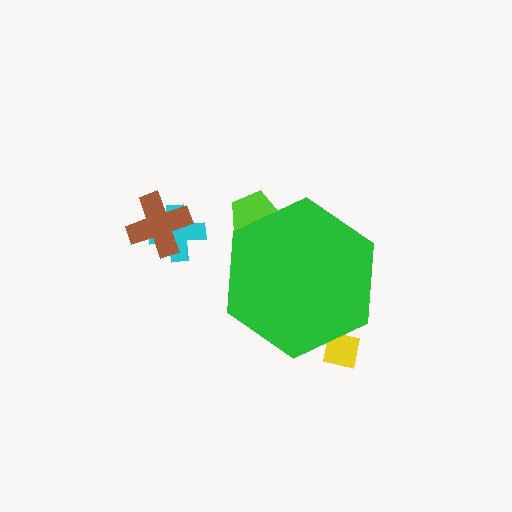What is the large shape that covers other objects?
A green hexagon.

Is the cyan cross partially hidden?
No, the cyan cross is fully visible.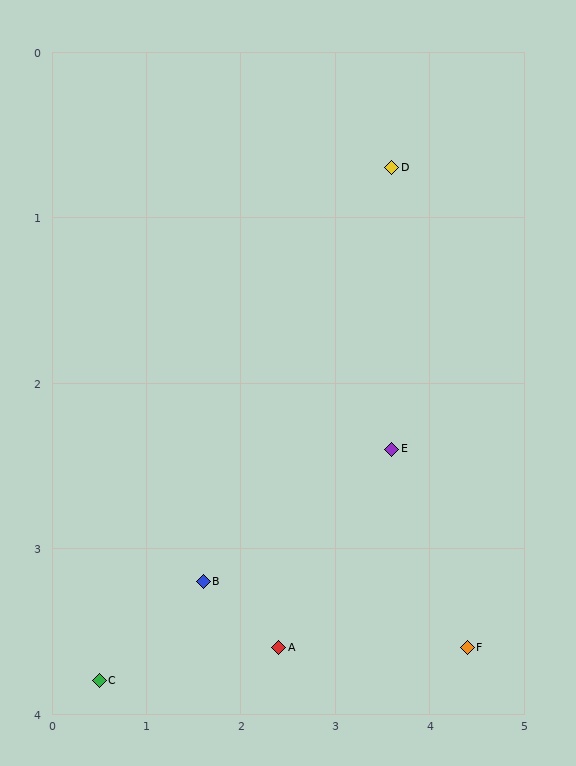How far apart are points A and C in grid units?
Points A and C are about 1.9 grid units apart.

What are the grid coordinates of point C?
Point C is at approximately (0.5, 3.8).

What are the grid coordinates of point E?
Point E is at approximately (3.6, 2.4).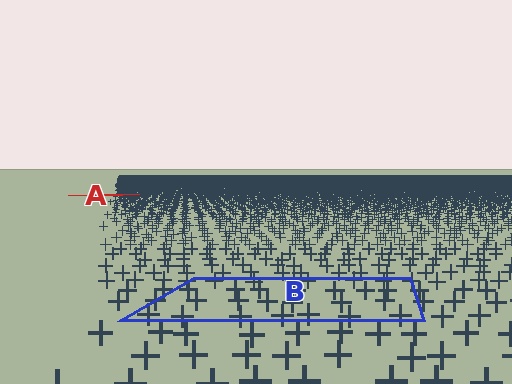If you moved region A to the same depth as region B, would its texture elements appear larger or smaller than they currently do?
They would appear larger. At a closer depth, the same texture elements are projected at a bigger on-screen size.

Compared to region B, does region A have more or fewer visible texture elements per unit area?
Region A has more texture elements per unit area — they are packed more densely because it is farther away.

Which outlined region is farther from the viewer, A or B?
Region A is farther from the viewer — the texture elements inside it appear smaller and more densely packed.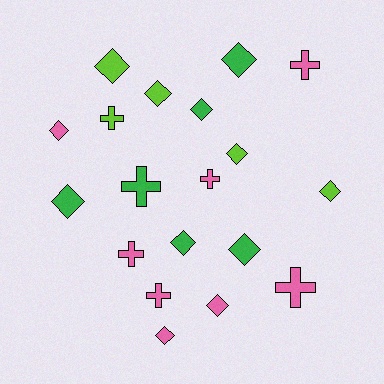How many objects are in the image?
There are 19 objects.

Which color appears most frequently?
Pink, with 8 objects.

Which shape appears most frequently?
Diamond, with 12 objects.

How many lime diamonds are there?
There are 4 lime diamonds.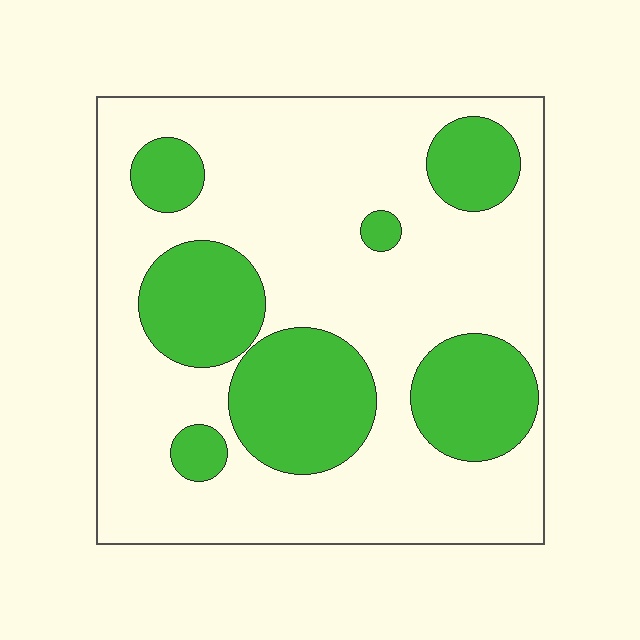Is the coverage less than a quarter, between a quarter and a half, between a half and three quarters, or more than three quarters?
Between a quarter and a half.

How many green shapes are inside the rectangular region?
7.